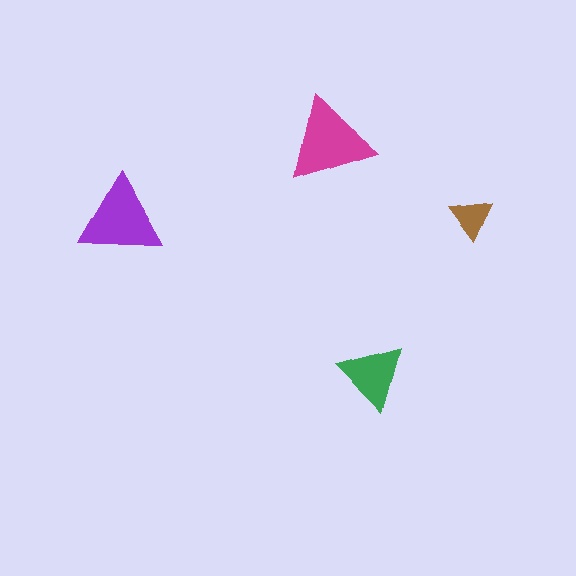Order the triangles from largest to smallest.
the magenta one, the purple one, the green one, the brown one.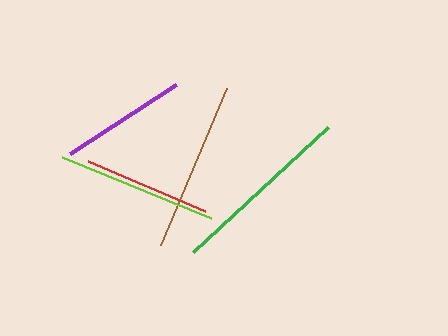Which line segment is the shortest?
The purple line is the shortest at approximately 126 pixels.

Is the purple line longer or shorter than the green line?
The green line is longer than the purple line.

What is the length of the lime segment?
The lime segment is approximately 161 pixels long.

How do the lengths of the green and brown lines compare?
The green and brown lines are approximately the same length.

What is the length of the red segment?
The red segment is approximately 128 pixels long.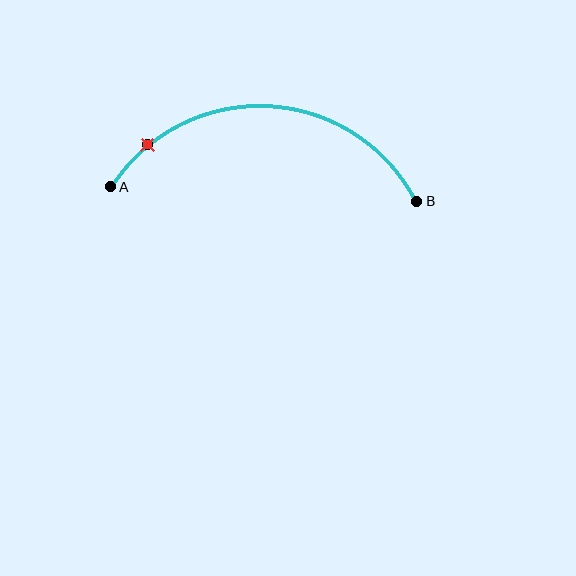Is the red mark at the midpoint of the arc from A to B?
No. The red mark lies on the arc but is closer to endpoint A. The arc midpoint would be at the point on the curve equidistant along the arc from both A and B.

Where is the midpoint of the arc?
The arc midpoint is the point on the curve farthest from the straight line joining A and B. It sits above that line.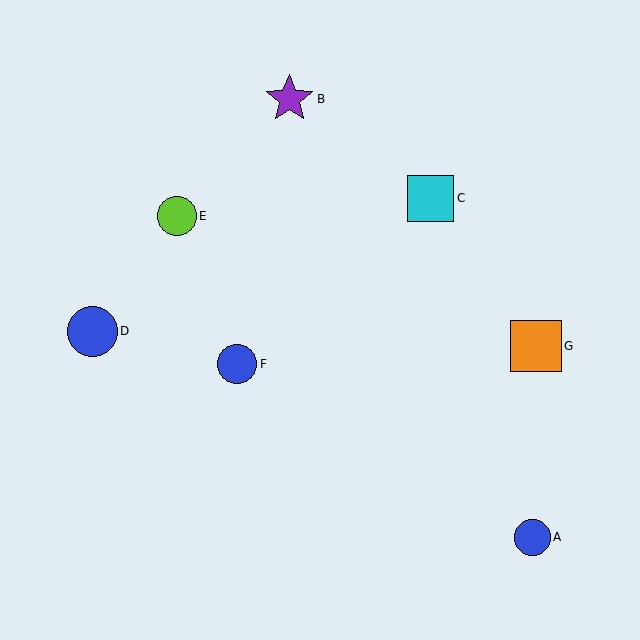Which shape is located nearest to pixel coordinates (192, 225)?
The lime circle (labeled E) at (177, 216) is nearest to that location.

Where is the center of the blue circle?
The center of the blue circle is at (92, 331).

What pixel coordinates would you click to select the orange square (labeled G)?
Click at (536, 346) to select the orange square G.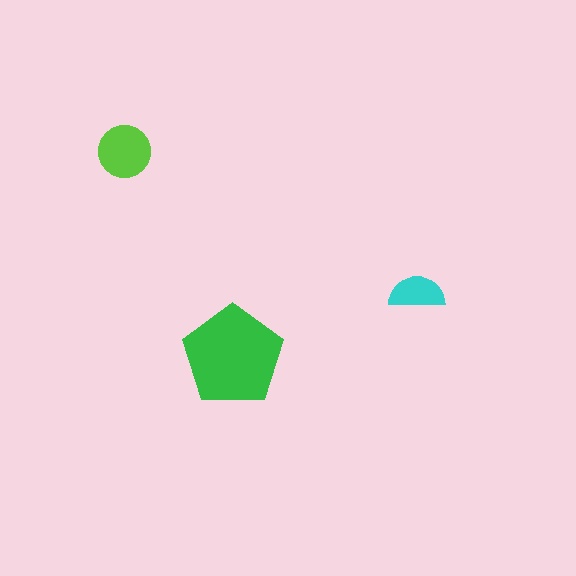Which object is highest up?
The lime circle is topmost.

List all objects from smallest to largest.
The cyan semicircle, the lime circle, the green pentagon.